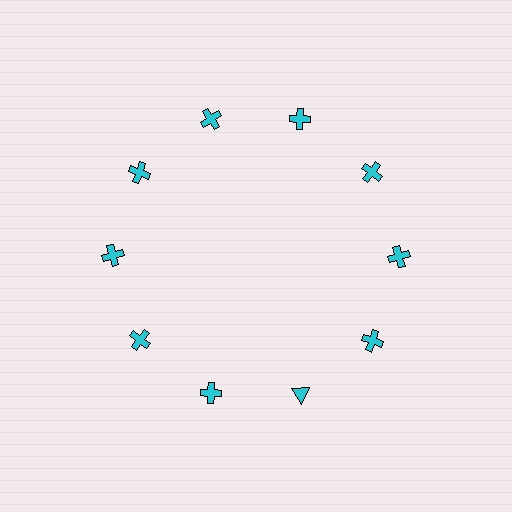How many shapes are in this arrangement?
There are 10 shapes arranged in a ring pattern.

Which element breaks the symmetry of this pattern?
The cyan triangle at roughly the 5 o'clock position breaks the symmetry. All other shapes are cyan crosses.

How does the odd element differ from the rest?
It has a different shape: triangle instead of cross.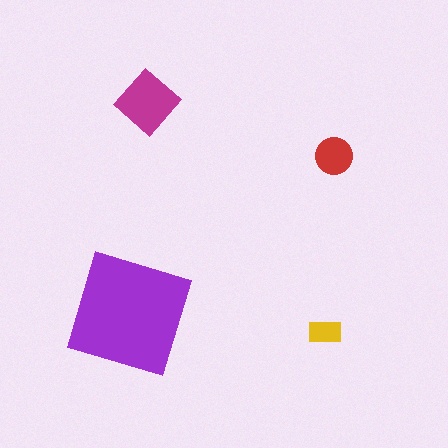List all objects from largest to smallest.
The purple square, the magenta diamond, the red circle, the yellow rectangle.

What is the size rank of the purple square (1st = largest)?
1st.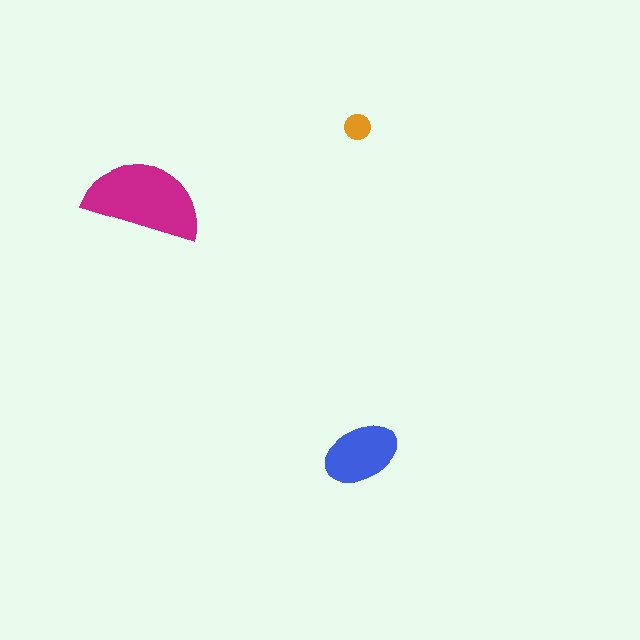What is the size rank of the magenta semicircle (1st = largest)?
1st.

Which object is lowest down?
The blue ellipse is bottommost.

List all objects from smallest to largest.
The orange circle, the blue ellipse, the magenta semicircle.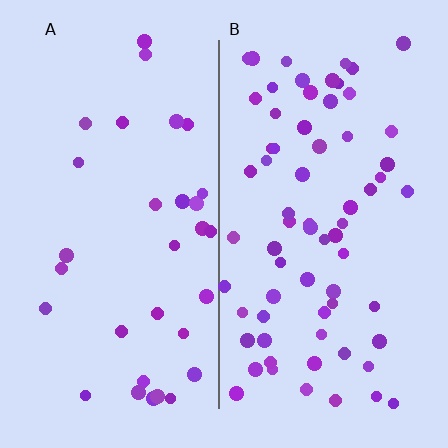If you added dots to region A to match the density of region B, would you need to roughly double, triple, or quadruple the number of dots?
Approximately double.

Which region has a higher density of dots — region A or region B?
B (the right).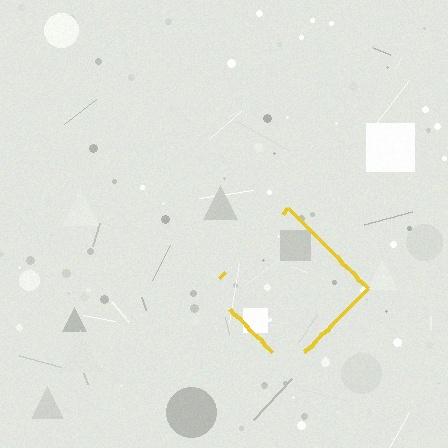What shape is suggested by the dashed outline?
The dashed outline suggests a diamond.